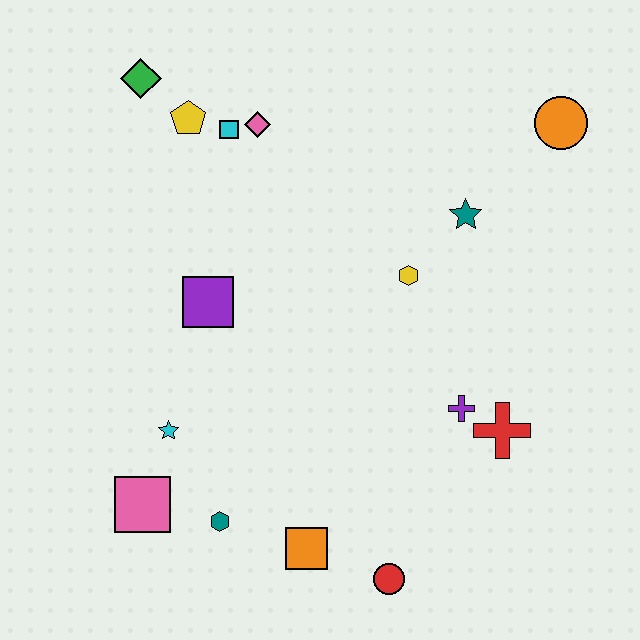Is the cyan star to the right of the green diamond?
Yes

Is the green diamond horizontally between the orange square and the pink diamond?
No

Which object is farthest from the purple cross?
The green diamond is farthest from the purple cross.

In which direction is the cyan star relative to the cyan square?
The cyan star is below the cyan square.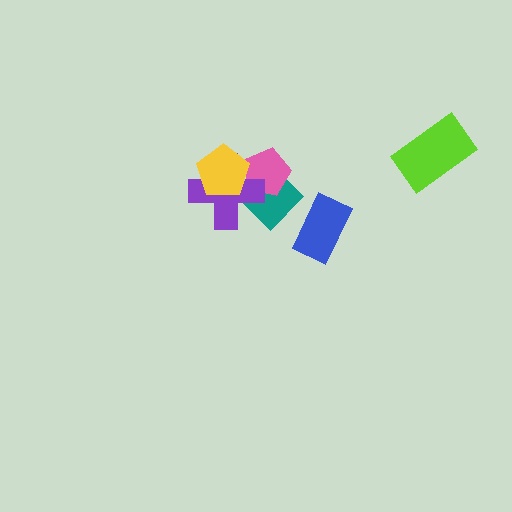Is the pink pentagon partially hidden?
Yes, it is partially covered by another shape.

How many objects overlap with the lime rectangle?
0 objects overlap with the lime rectangle.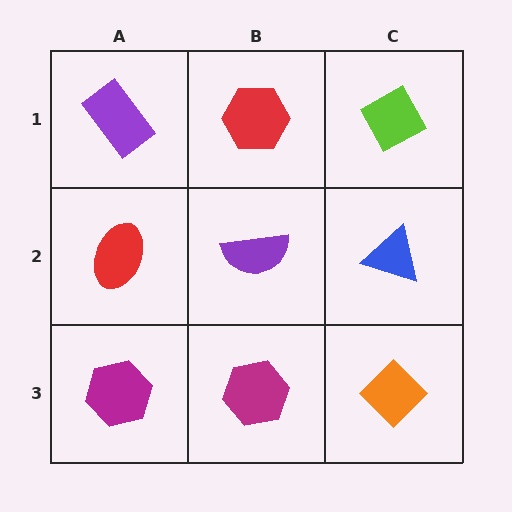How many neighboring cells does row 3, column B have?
3.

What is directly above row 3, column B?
A purple semicircle.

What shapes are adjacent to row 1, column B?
A purple semicircle (row 2, column B), a purple rectangle (row 1, column A), a lime diamond (row 1, column C).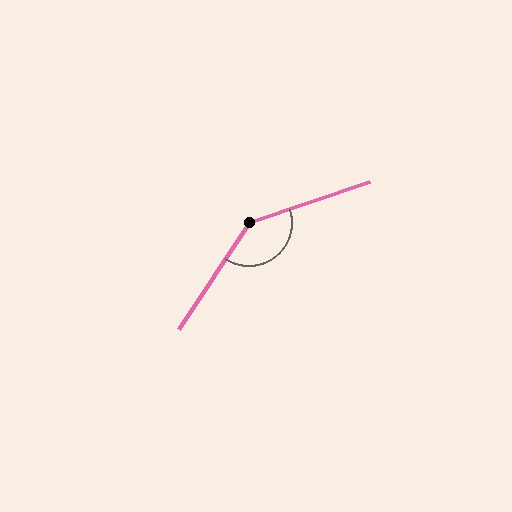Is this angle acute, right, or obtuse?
It is obtuse.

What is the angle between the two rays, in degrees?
Approximately 142 degrees.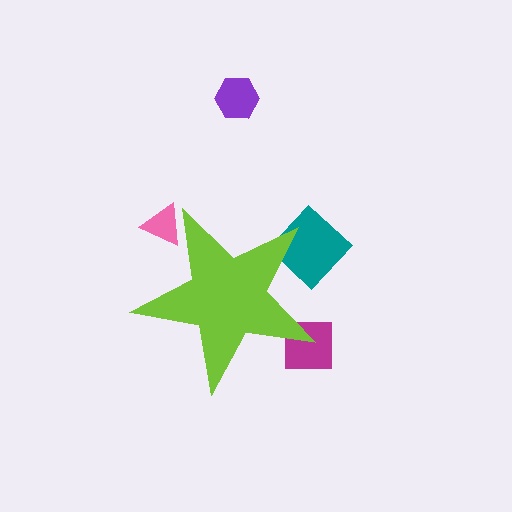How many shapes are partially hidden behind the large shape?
3 shapes are partially hidden.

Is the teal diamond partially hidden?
Yes, the teal diamond is partially hidden behind the lime star.